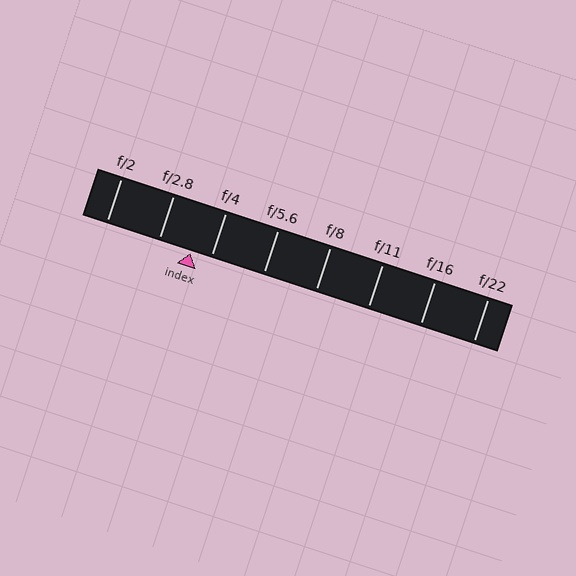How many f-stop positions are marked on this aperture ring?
There are 8 f-stop positions marked.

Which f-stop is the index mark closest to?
The index mark is closest to f/4.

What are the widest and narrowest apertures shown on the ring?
The widest aperture shown is f/2 and the narrowest is f/22.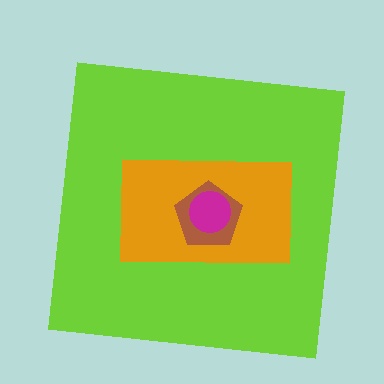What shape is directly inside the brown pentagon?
The magenta circle.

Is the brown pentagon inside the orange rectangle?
Yes.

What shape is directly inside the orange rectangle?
The brown pentagon.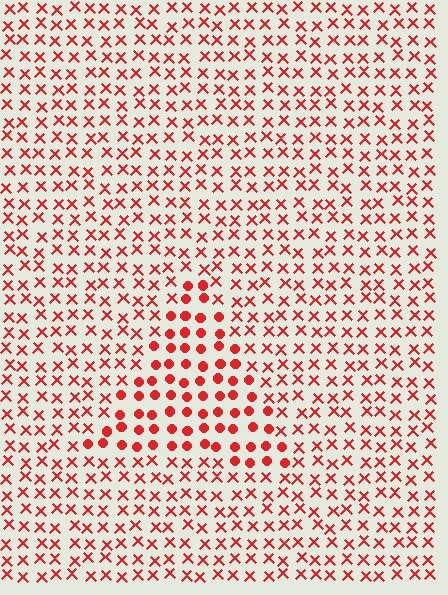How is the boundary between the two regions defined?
The boundary is defined by a change in element shape: circles inside vs. X marks outside. All elements share the same color and spacing.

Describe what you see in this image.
The image is filled with small red elements arranged in a uniform grid. A triangle-shaped region contains circles, while the surrounding area contains X marks. The boundary is defined purely by the change in element shape.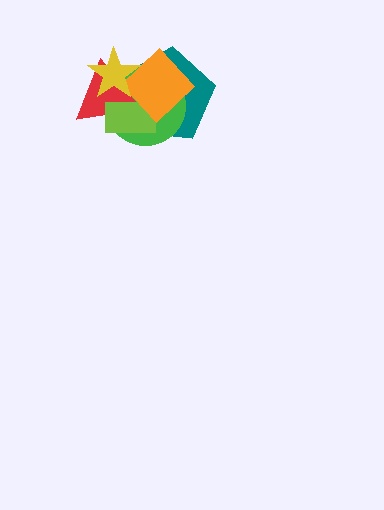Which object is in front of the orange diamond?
The yellow star is in front of the orange diamond.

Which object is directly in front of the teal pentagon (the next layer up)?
The green circle is directly in front of the teal pentagon.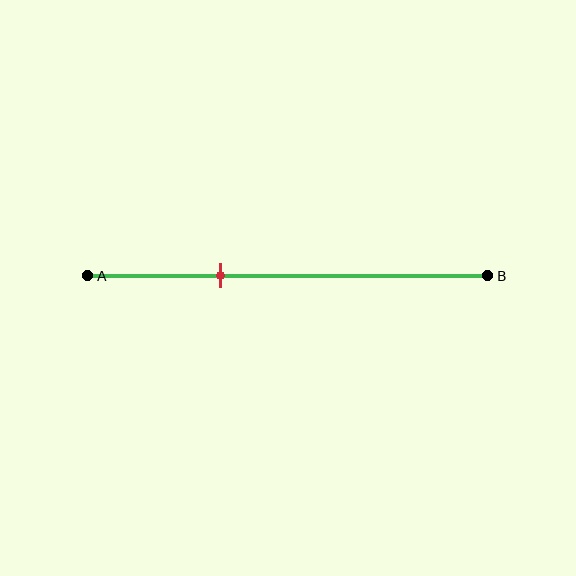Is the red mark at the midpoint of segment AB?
No, the mark is at about 35% from A, not at the 50% midpoint.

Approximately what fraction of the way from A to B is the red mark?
The red mark is approximately 35% of the way from A to B.